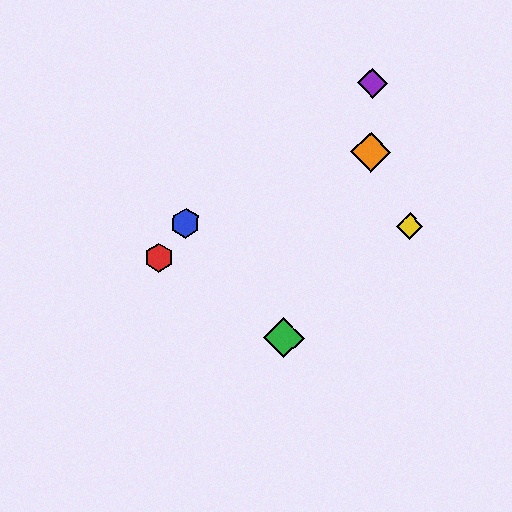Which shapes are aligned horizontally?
The blue hexagon, the yellow diamond are aligned horizontally.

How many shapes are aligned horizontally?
2 shapes (the blue hexagon, the yellow diamond) are aligned horizontally.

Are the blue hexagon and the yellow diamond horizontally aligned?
Yes, both are at y≈223.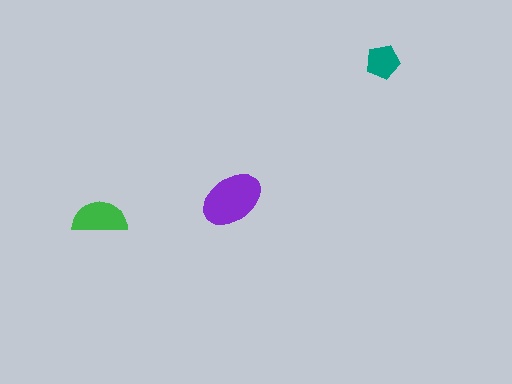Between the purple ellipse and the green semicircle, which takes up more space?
The purple ellipse.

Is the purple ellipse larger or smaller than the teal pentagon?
Larger.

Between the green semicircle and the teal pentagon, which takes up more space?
The green semicircle.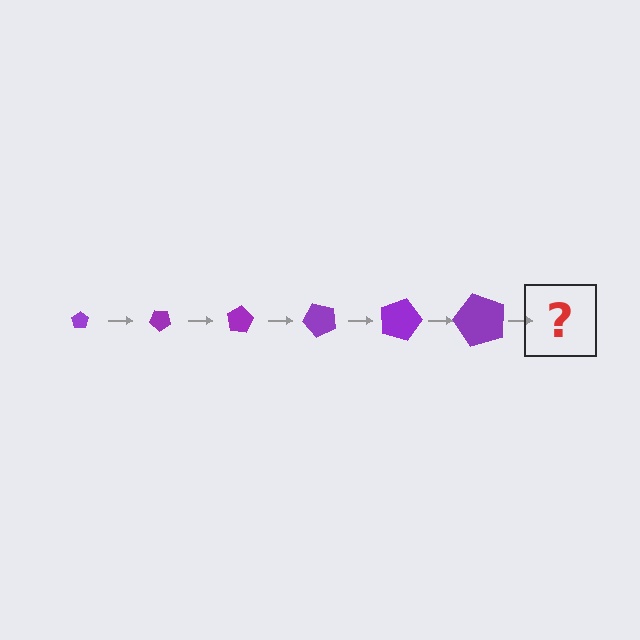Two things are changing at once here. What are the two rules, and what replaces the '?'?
The two rules are that the pentagon grows larger each step and it rotates 40 degrees each step. The '?' should be a pentagon, larger than the previous one and rotated 240 degrees from the start.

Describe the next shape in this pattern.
It should be a pentagon, larger than the previous one and rotated 240 degrees from the start.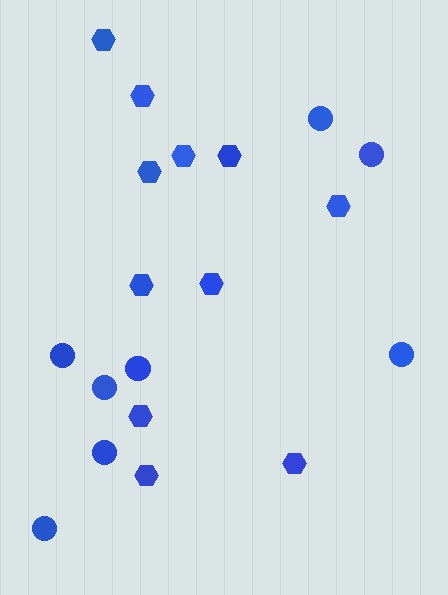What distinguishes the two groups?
There are 2 groups: one group of hexagons (11) and one group of circles (8).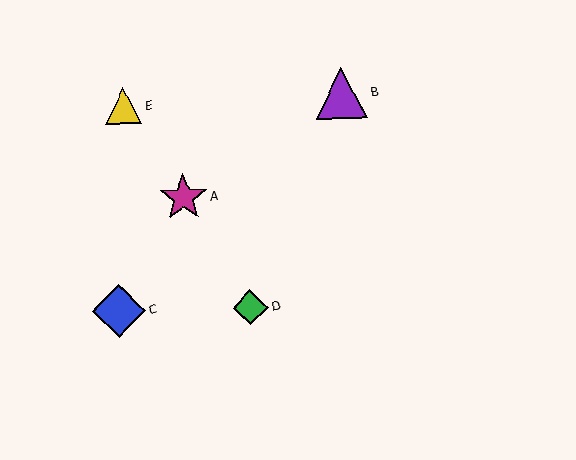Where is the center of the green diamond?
The center of the green diamond is at (250, 308).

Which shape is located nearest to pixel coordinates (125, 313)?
The blue diamond (labeled C) at (119, 311) is nearest to that location.